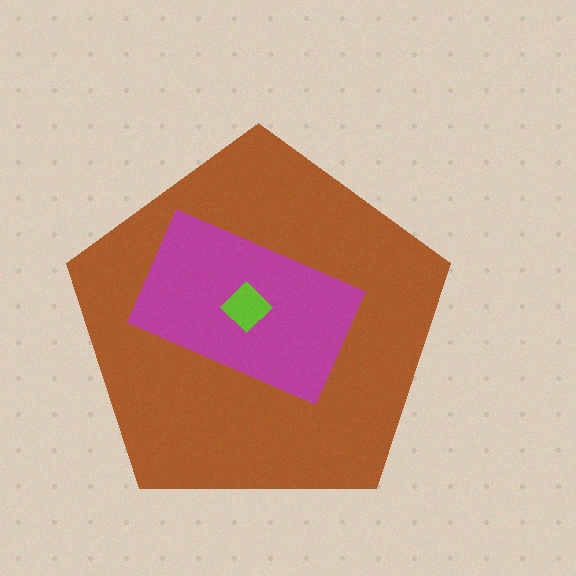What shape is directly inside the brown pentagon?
The magenta rectangle.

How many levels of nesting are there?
3.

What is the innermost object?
The lime diamond.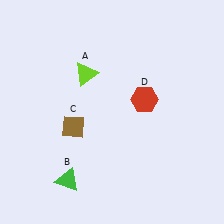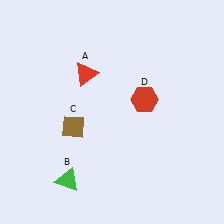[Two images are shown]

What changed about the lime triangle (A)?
In Image 1, A is lime. In Image 2, it changed to red.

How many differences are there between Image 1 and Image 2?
There is 1 difference between the two images.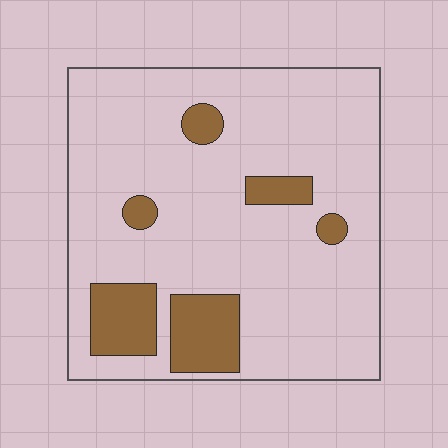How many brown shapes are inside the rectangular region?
6.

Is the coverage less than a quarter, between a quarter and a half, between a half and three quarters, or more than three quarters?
Less than a quarter.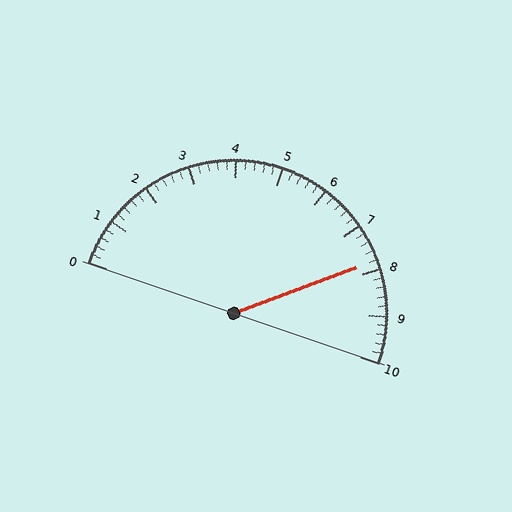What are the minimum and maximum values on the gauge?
The gauge ranges from 0 to 10.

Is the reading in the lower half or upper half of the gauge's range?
The reading is in the upper half of the range (0 to 10).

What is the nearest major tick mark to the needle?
The nearest major tick mark is 8.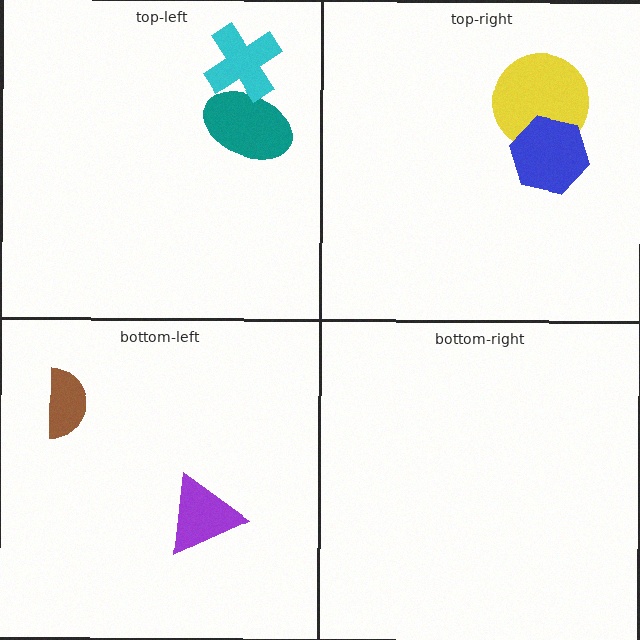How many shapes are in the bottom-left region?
2.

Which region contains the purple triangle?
The bottom-left region.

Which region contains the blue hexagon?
The top-right region.